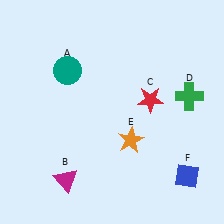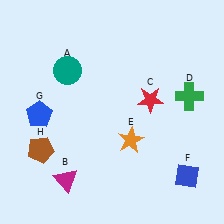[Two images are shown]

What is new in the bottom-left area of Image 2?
A brown pentagon (H) was added in the bottom-left area of Image 2.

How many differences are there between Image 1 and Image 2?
There are 2 differences between the two images.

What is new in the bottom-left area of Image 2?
A blue pentagon (G) was added in the bottom-left area of Image 2.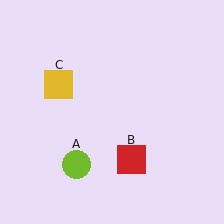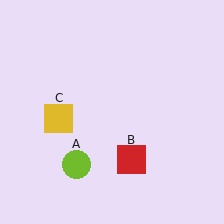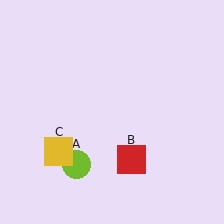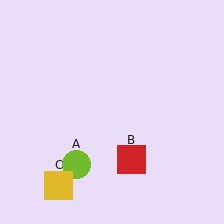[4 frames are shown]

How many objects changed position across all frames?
1 object changed position: yellow square (object C).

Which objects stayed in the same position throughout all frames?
Lime circle (object A) and red square (object B) remained stationary.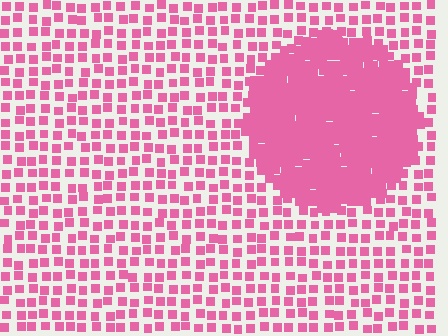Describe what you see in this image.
The image contains small pink elements arranged at two different densities. A circle-shaped region is visible where the elements are more densely packed than the surrounding area.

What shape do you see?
I see a circle.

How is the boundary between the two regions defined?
The boundary is defined by a change in element density (approximately 2.9x ratio). All elements are the same color, size, and shape.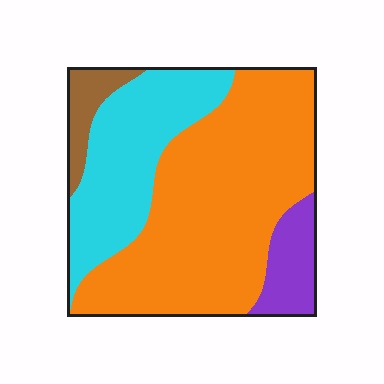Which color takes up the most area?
Orange, at roughly 55%.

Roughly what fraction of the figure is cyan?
Cyan takes up about one quarter (1/4) of the figure.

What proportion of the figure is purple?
Purple takes up about one tenth (1/10) of the figure.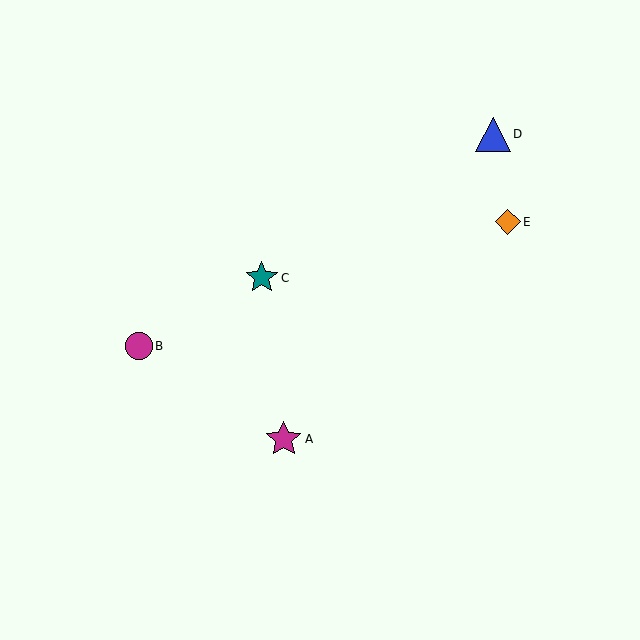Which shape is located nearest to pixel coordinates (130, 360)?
The magenta circle (labeled B) at (139, 346) is nearest to that location.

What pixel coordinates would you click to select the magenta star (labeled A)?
Click at (284, 439) to select the magenta star A.